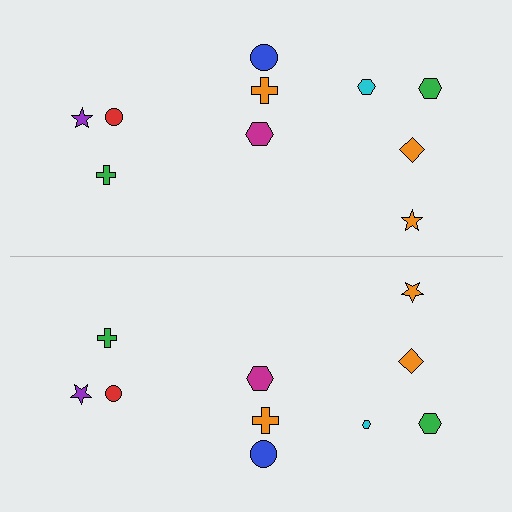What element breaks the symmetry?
The cyan hexagon on the bottom side has a different size than its mirror counterpart.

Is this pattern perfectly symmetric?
No, the pattern is not perfectly symmetric. The cyan hexagon on the bottom side has a different size than its mirror counterpart.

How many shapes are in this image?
There are 20 shapes in this image.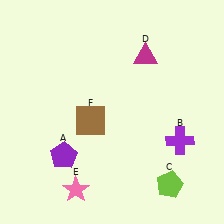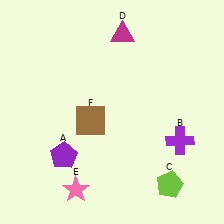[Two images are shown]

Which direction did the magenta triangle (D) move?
The magenta triangle (D) moved left.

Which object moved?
The magenta triangle (D) moved left.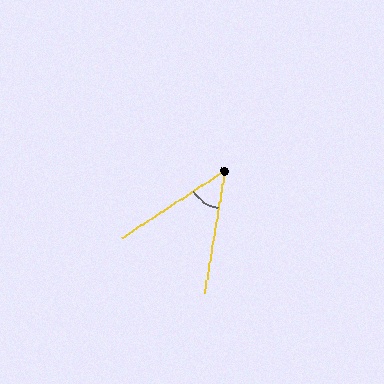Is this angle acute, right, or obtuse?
It is acute.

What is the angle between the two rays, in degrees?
Approximately 47 degrees.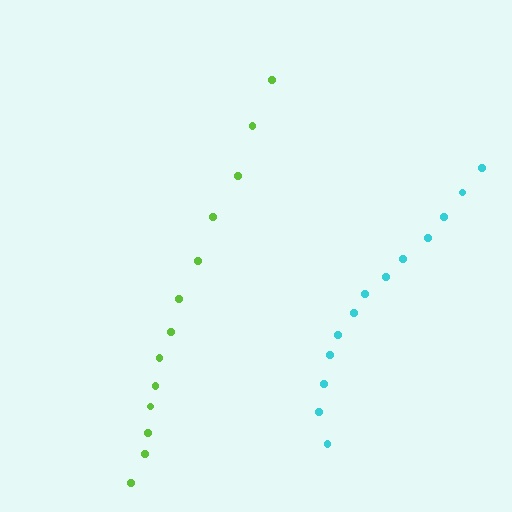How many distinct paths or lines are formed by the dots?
There are 2 distinct paths.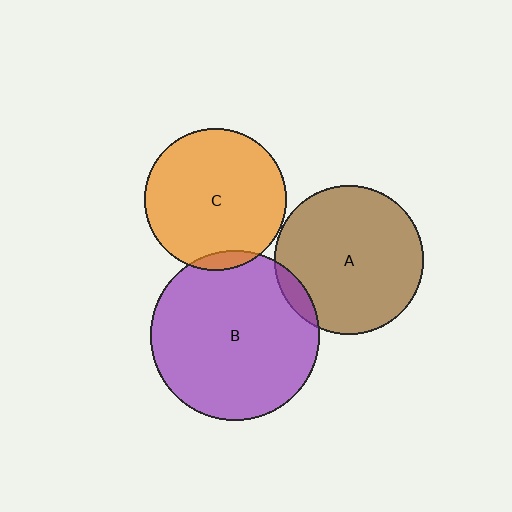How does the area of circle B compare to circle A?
Approximately 1.3 times.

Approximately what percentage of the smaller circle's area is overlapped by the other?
Approximately 5%.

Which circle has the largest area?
Circle B (purple).